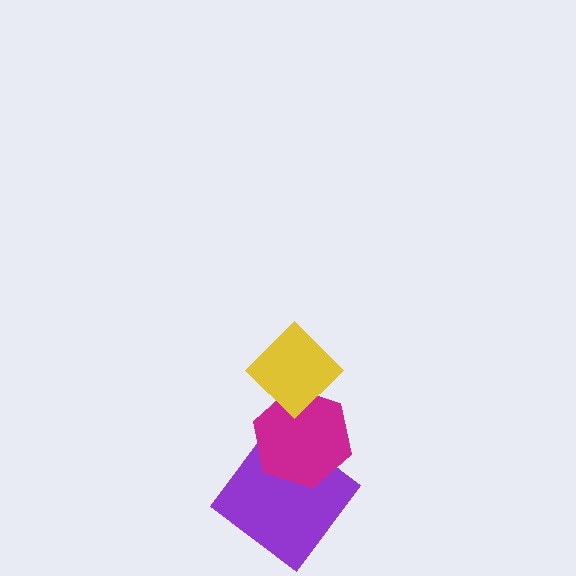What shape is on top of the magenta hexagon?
The yellow diamond is on top of the magenta hexagon.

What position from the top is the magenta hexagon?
The magenta hexagon is 2nd from the top.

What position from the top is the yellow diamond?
The yellow diamond is 1st from the top.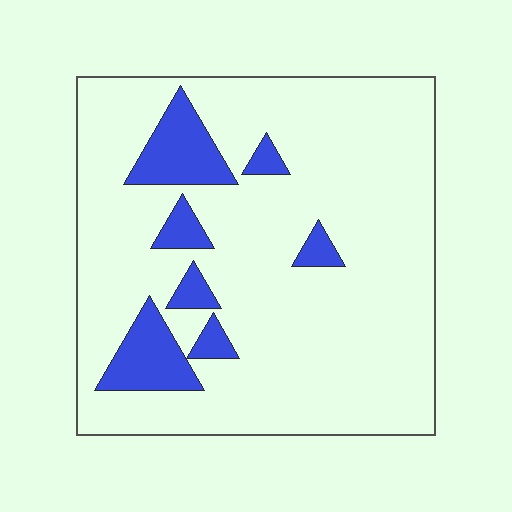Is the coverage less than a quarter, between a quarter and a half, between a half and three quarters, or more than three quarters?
Less than a quarter.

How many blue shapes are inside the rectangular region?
7.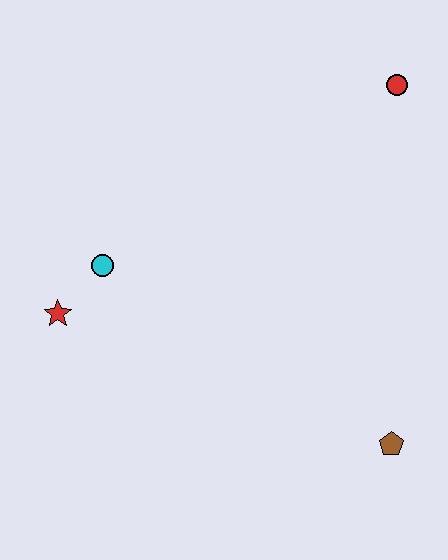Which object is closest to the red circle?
The cyan circle is closest to the red circle.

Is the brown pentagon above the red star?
No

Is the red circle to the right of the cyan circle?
Yes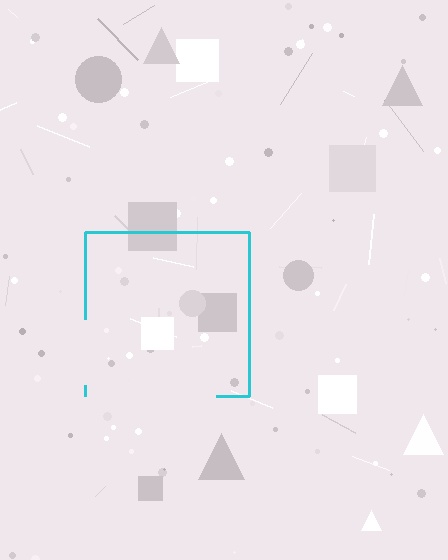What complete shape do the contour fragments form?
The contour fragments form a square.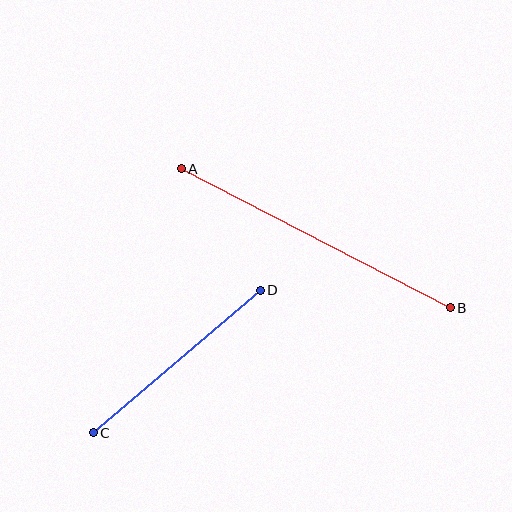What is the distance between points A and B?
The distance is approximately 303 pixels.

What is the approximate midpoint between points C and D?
The midpoint is at approximately (177, 362) pixels.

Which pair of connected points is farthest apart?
Points A and B are farthest apart.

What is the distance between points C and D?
The distance is approximately 219 pixels.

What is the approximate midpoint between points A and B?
The midpoint is at approximately (316, 238) pixels.